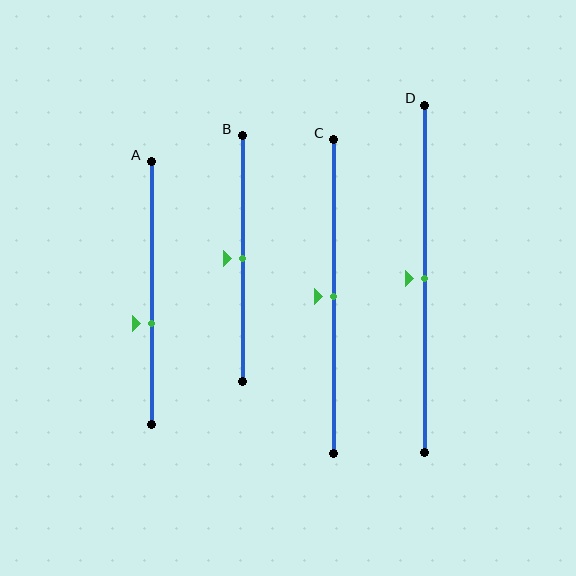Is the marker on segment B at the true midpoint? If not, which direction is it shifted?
Yes, the marker on segment B is at the true midpoint.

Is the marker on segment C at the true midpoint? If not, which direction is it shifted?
Yes, the marker on segment C is at the true midpoint.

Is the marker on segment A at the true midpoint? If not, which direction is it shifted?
No, the marker on segment A is shifted downward by about 12% of the segment length.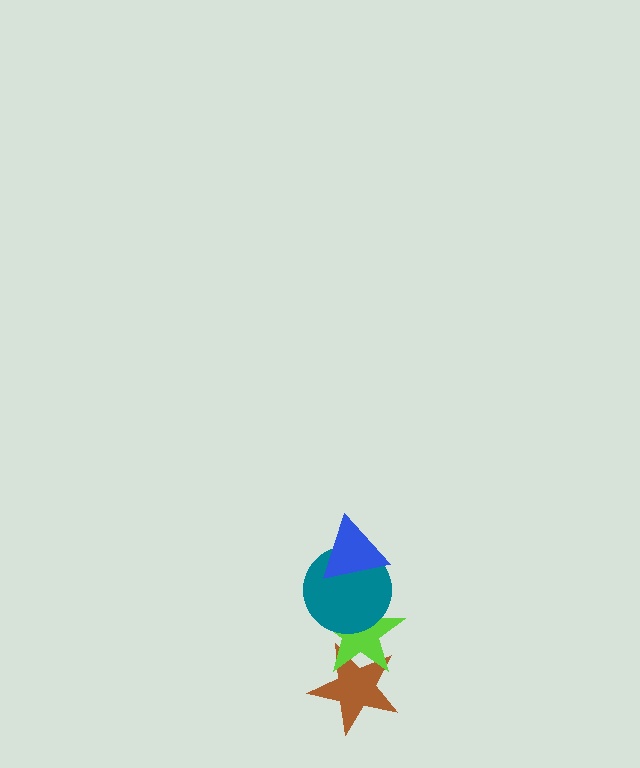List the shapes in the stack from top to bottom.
From top to bottom: the blue triangle, the teal circle, the lime star, the brown star.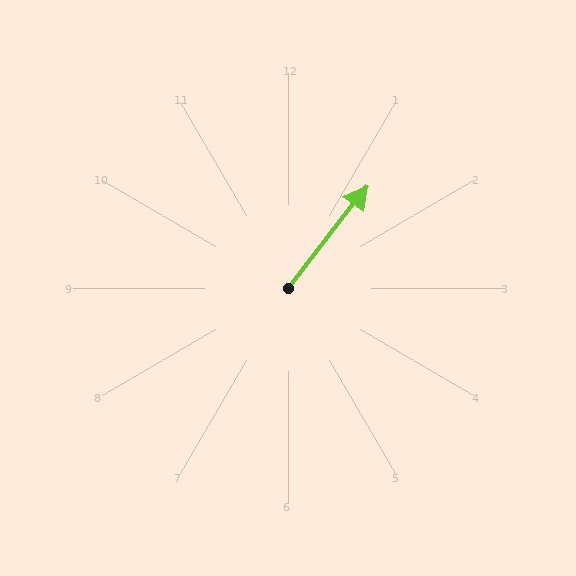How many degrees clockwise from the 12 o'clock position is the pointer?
Approximately 38 degrees.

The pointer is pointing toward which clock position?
Roughly 1 o'clock.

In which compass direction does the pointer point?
Northeast.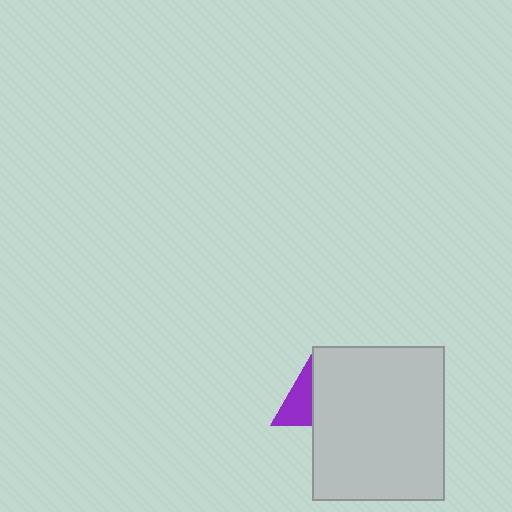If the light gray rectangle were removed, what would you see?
You would see the complete purple triangle.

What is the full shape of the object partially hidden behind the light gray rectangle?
The partially hidden object is a purple triangle.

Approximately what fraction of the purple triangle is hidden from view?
Roughly 58% of the purple triangle is hidden behind the light gray rectangle.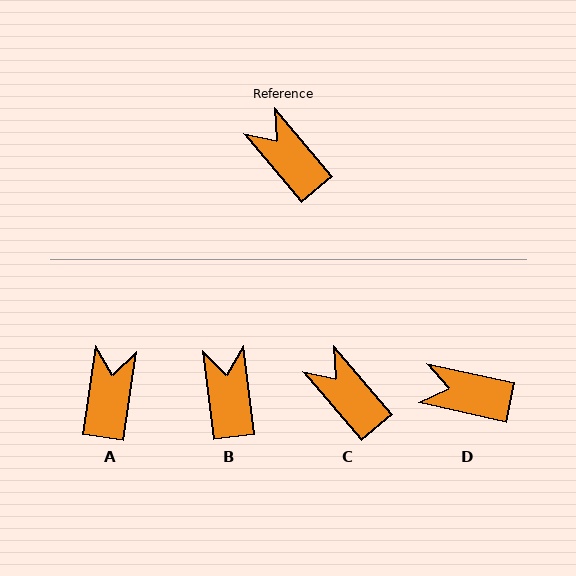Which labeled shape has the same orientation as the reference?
C.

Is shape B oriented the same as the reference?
No, it is off by about 33 degrees.